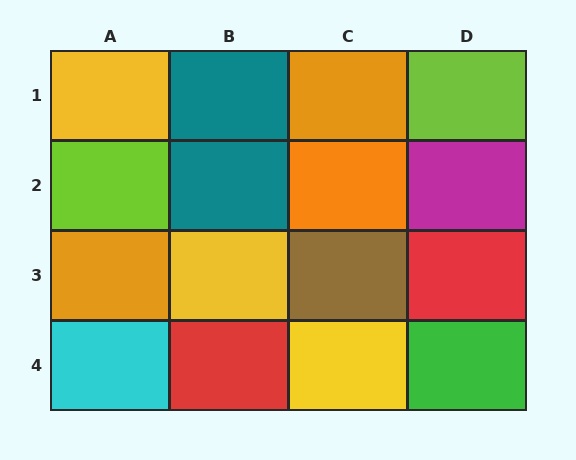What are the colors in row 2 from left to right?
Lime, teal, orange, magenta.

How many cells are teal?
2 cells are teal.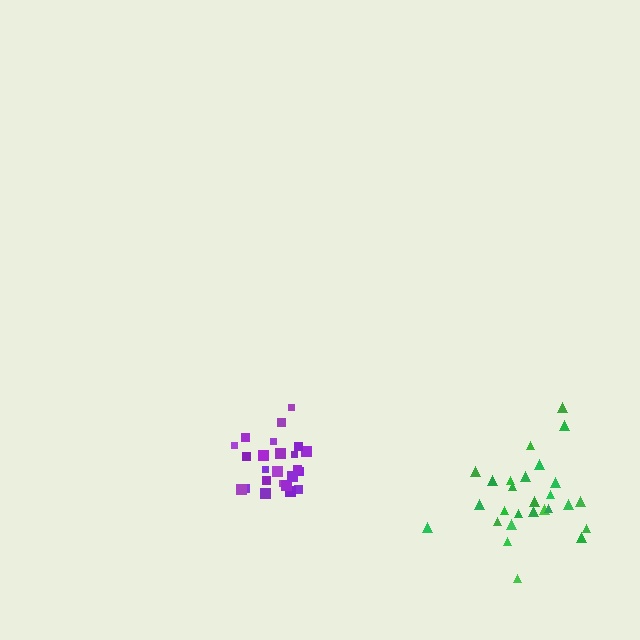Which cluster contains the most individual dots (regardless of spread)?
Green (27).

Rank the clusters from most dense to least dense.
purple, green.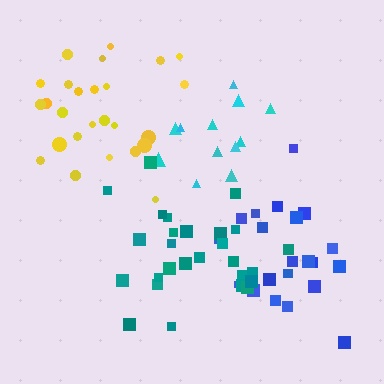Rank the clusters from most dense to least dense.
yellow, teal, cyan, blue.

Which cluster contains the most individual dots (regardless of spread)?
Teal (28).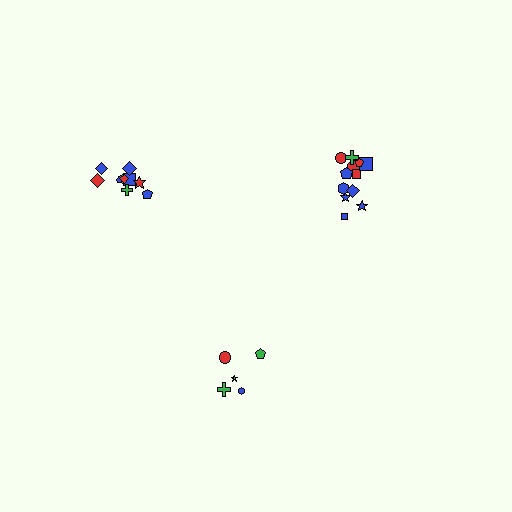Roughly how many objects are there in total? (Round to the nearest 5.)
Roughly 30 objects in total.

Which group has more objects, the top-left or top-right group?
The top-right group.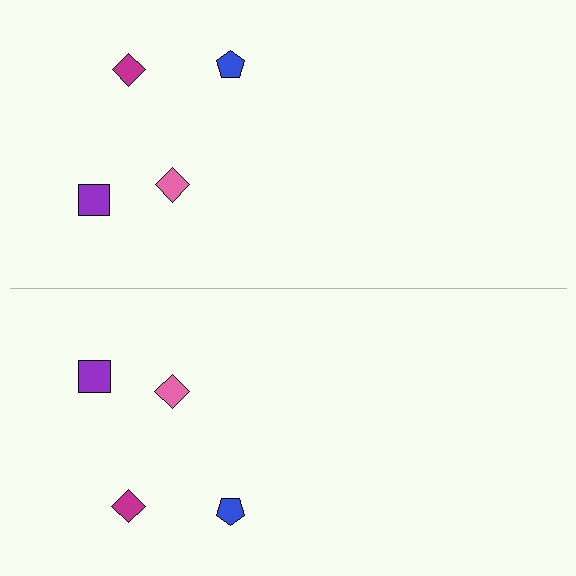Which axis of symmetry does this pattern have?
The pattern has a horizontal axis of symmetry running through the center of the image.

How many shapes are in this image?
There are 8 shapes in this image.